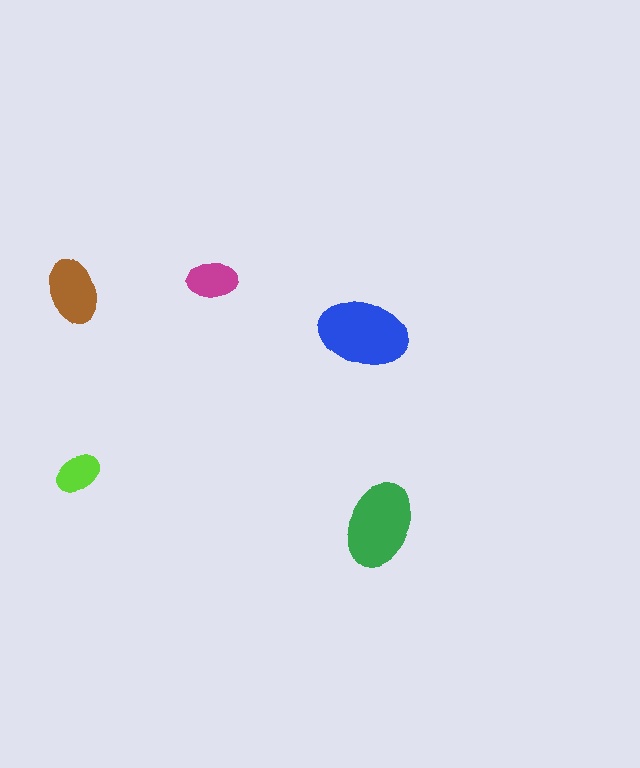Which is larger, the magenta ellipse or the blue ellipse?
The blue one.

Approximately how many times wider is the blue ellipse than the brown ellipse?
About 1.5 times wider.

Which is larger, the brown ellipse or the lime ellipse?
The brown one.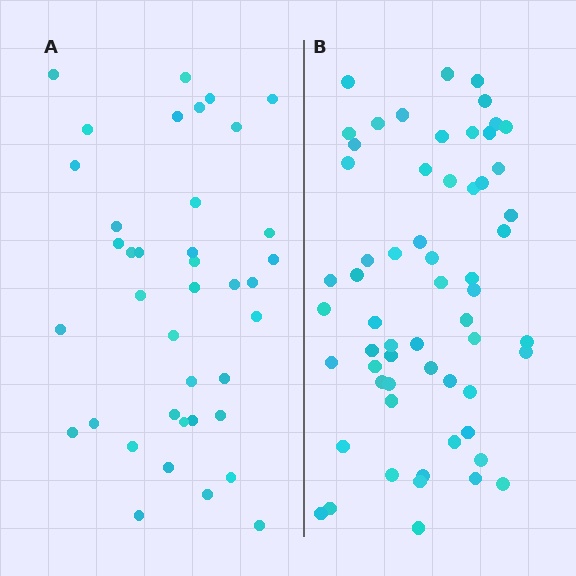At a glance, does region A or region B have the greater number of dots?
Region B (the right region) has more dots.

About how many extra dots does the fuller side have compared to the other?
Region B has approximately 20 more dots than region A.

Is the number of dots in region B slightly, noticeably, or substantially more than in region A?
Region B has substantially more. The ratio is roughly 1.5 to 1.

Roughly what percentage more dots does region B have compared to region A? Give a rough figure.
About 55% more.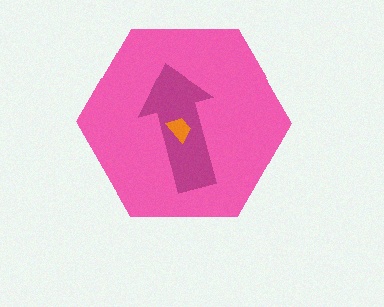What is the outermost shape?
The pink hexagon.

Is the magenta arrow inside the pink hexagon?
Yes.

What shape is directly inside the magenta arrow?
The orange trapezoid.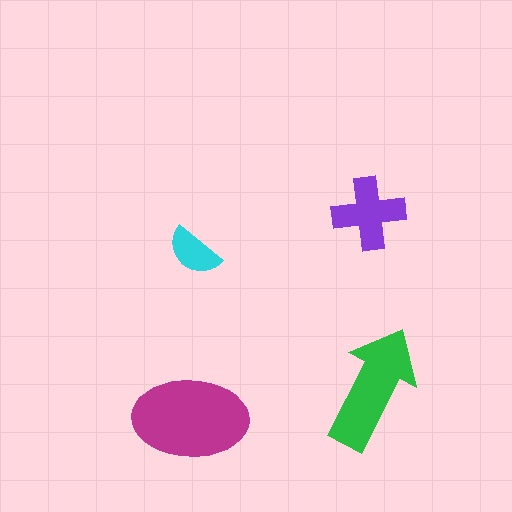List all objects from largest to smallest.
The magenta ellipse, the green arrow, the purple cross, the cyan semicircle.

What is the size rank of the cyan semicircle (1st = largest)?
4th.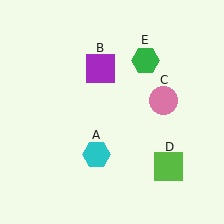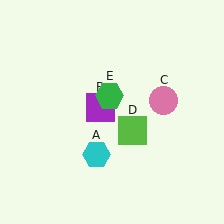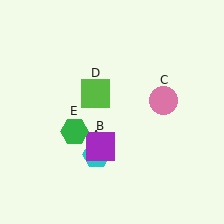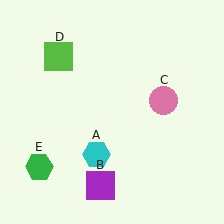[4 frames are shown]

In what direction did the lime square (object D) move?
The lime square (object D) moved up and to the left.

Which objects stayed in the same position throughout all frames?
Cyan hexagon (object A) and pink circle (object C) remained stationary.